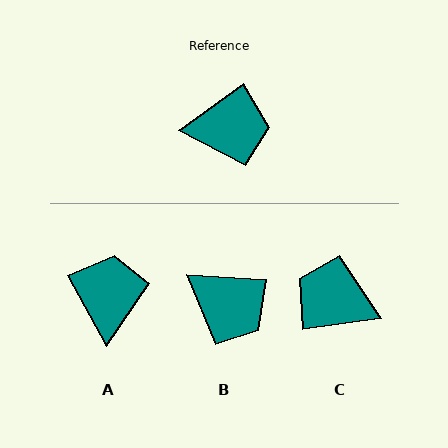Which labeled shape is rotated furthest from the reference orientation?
C, about 151 degrees away.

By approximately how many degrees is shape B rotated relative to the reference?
Approximately 40 degrees clockwise.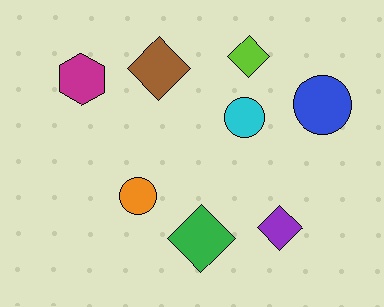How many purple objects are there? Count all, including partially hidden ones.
There is 1 purple object.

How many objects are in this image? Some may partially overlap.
There are 8 objects.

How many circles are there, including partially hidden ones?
There are 3 circles.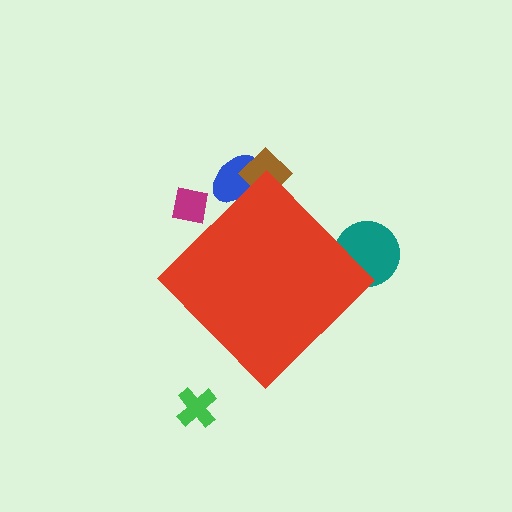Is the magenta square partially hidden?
Yes, the magenta square is partially hidden behind the red diamond.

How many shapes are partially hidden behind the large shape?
4 shapes are partially hidden.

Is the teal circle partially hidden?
Yes, the teal circle is partially hidden behind the red diamond.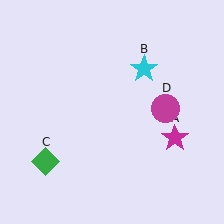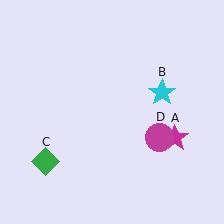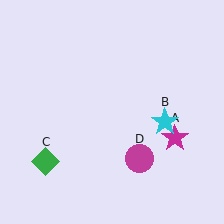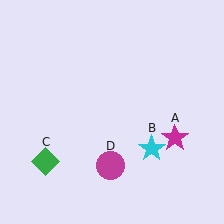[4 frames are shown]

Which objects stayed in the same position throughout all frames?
Magenta star (object A) and green diamond (object C) remained stationary.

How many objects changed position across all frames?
2 objects changed position: cyan star (object B), magenta circle (object D).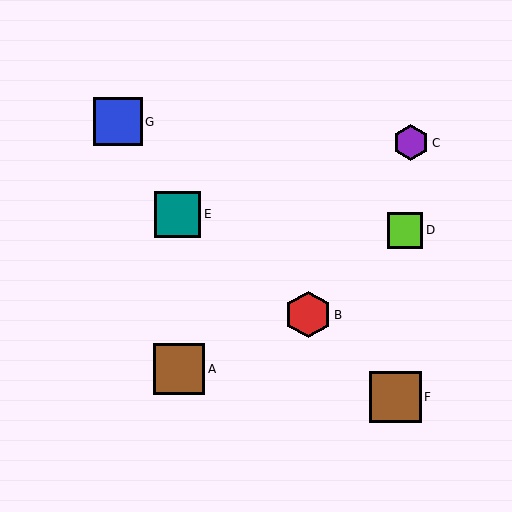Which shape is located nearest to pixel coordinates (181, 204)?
The teal square (labeled E) at (177, 214) is nearest to that location.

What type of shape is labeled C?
Shape C is a purple hexagon.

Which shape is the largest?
The brown square (labeled F) is the largest.